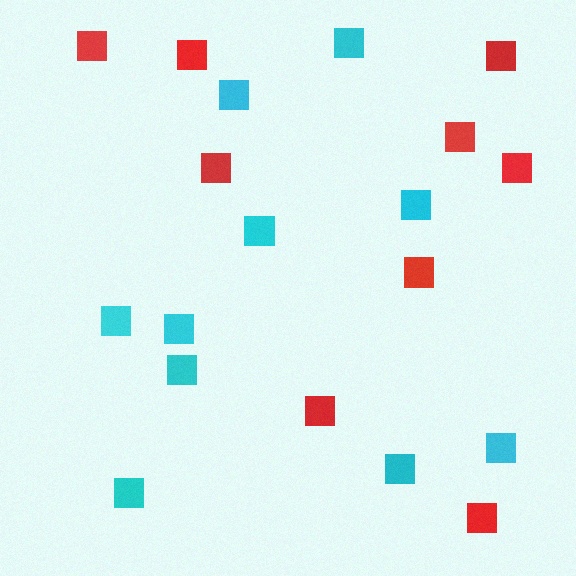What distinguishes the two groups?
There are 2 groups: one group of red squares (9) and one group of cyan squares (10).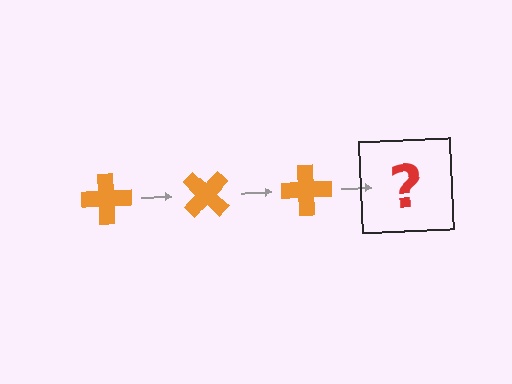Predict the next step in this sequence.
The next step is an orange cross rotated 135 degrees.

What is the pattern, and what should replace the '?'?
The pattern is that the cross rotates 45 degrees each step. The '?' should be an orange cross rotated 135 degrees.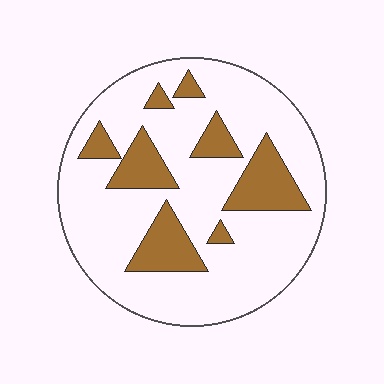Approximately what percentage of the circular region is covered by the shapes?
Approximately 20%.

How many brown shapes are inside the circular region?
8.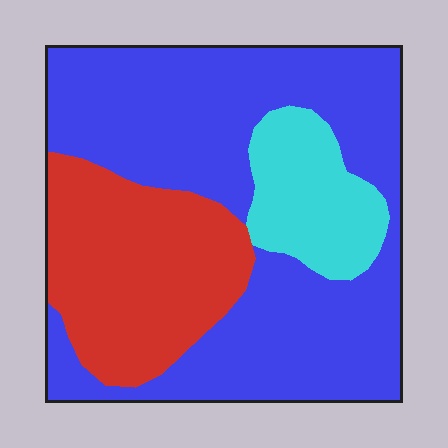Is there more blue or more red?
Blue.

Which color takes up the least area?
Cyan, at roughly 15%.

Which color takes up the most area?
Blue, at roughly 60%.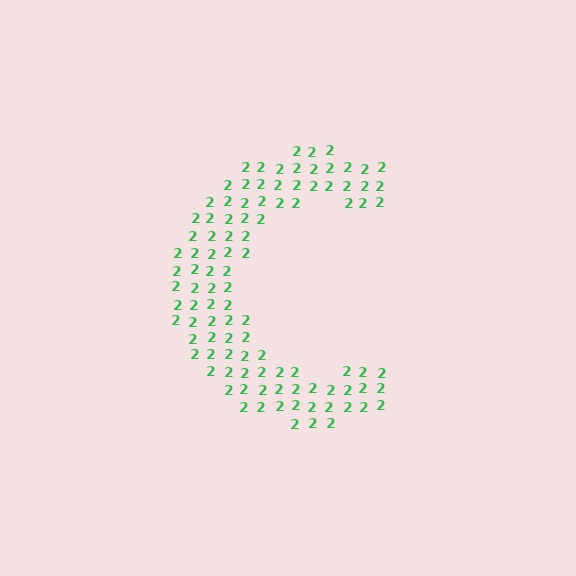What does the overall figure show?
The overall figure shows the letter C.